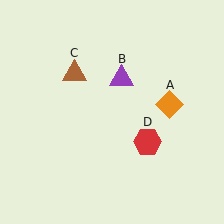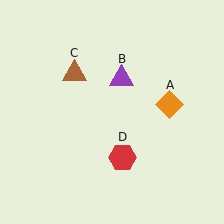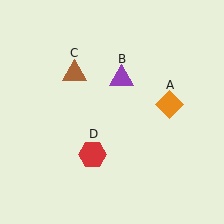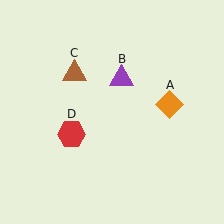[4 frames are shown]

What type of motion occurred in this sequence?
The red hexagon (object D) rotated clockwise around the center of the scene.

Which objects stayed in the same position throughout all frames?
Orange diamond (object A) and purple triangle (object B) and brown triangle (object C) remained stationary.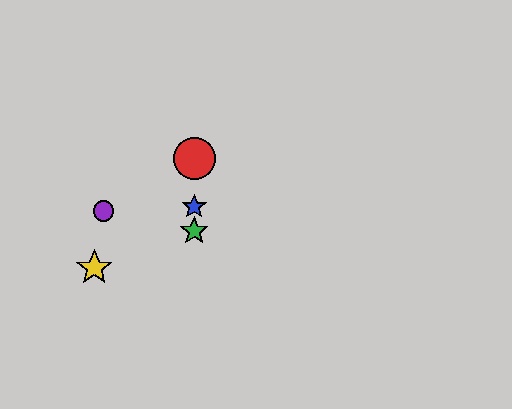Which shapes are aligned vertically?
The red circle, the blue star, the green star are aligned vertically.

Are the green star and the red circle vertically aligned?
Yes, both are at x≈194.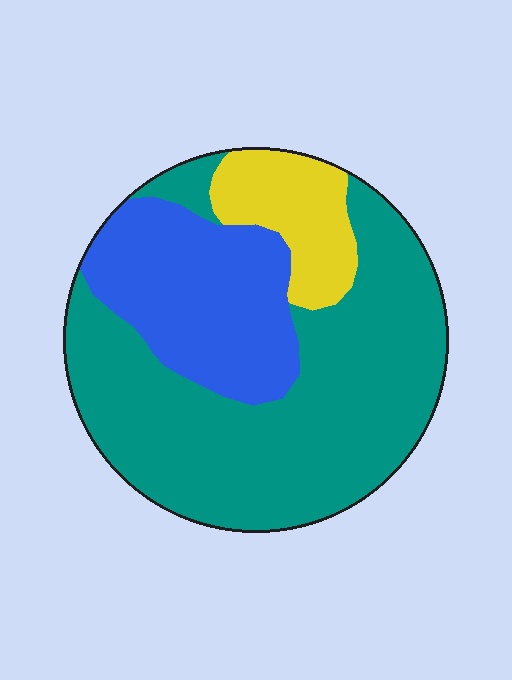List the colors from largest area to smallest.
From largest to smallest: teal, blue, yellow.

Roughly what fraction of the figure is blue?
Blue covers roughly 25% of the figure.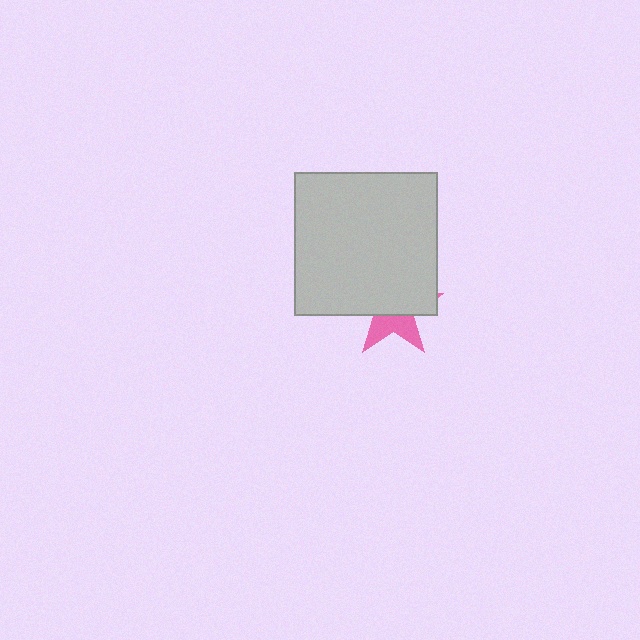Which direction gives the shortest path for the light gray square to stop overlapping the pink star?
Moving up gives the shortest separation.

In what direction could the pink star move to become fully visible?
The pink star could move down. That would shift it out from behind the light gray square entirely.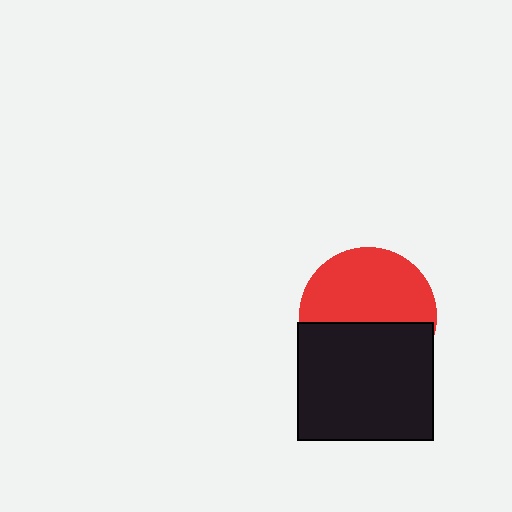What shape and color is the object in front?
The object in front is a black rectangle.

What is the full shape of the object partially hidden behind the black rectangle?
The partially hidden object is a red circle.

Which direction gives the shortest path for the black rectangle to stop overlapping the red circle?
Moving down gives the shortest separation.